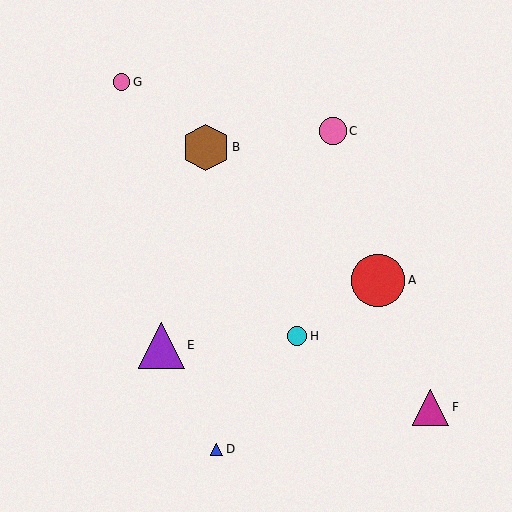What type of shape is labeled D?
Shape D is a blue triangle.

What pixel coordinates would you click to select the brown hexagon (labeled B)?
Click at (206, 147) to select the brown hexagon B.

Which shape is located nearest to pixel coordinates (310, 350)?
The cyan circle (labeled H) at (297, 336) is nearest to that location.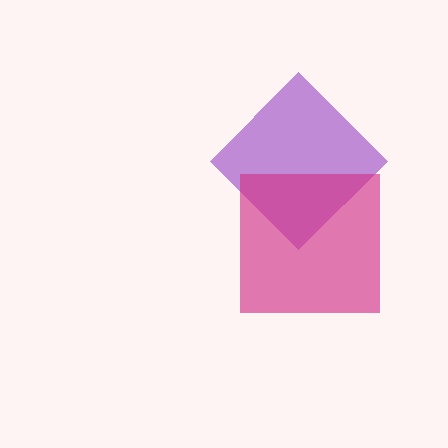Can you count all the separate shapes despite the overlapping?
Yes, there are 2 separate shapes.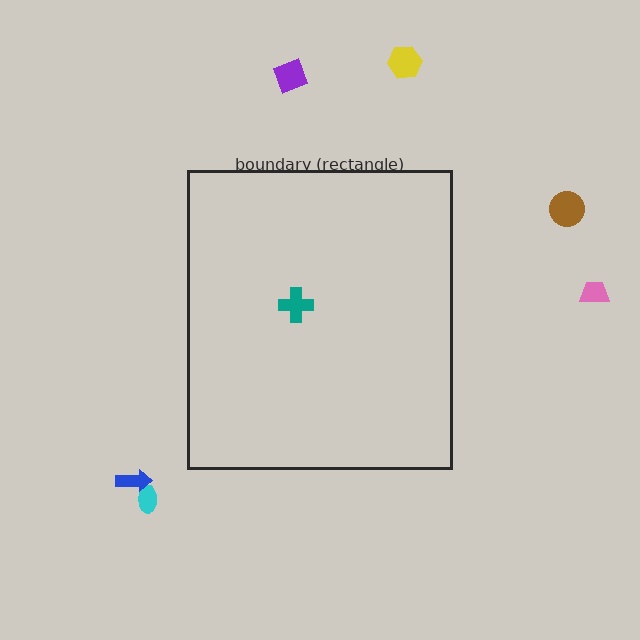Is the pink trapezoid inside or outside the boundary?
Outside.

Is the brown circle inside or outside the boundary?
Outside.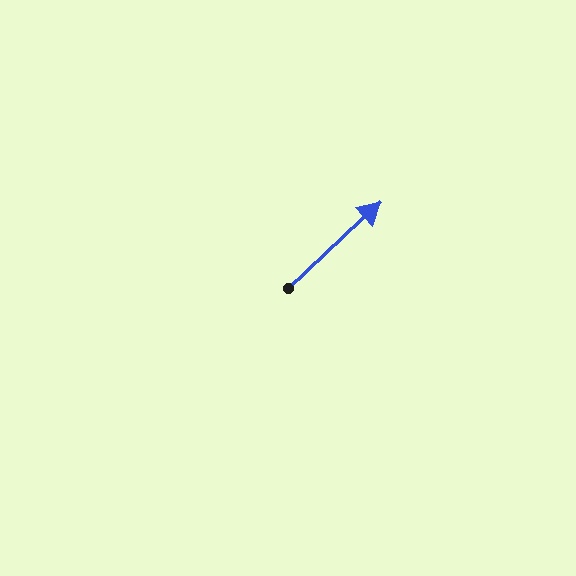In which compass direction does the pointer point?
Northeast.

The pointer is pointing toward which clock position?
Roughly 2 o'clock.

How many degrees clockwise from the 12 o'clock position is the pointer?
Approximately 47 degrees.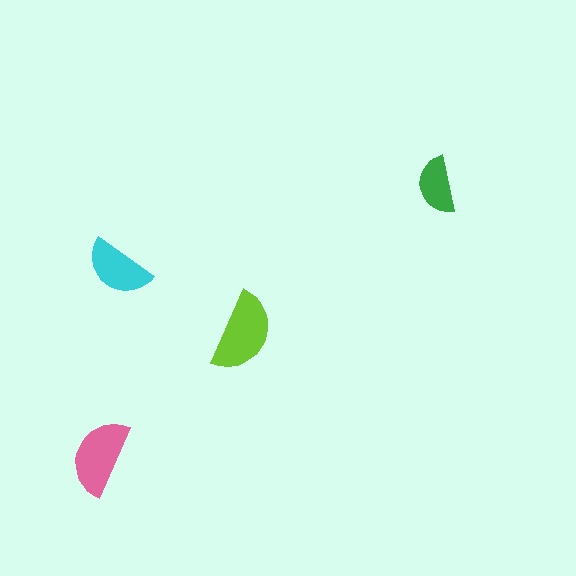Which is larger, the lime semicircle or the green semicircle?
The lime one.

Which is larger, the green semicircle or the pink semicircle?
The pink one.